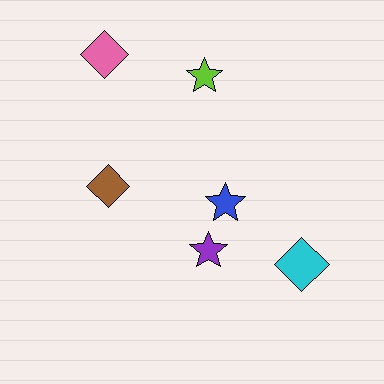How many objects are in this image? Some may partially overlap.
There are 6 objects.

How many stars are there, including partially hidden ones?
There are 3 stars.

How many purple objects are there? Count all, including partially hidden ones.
There is 1 purple object.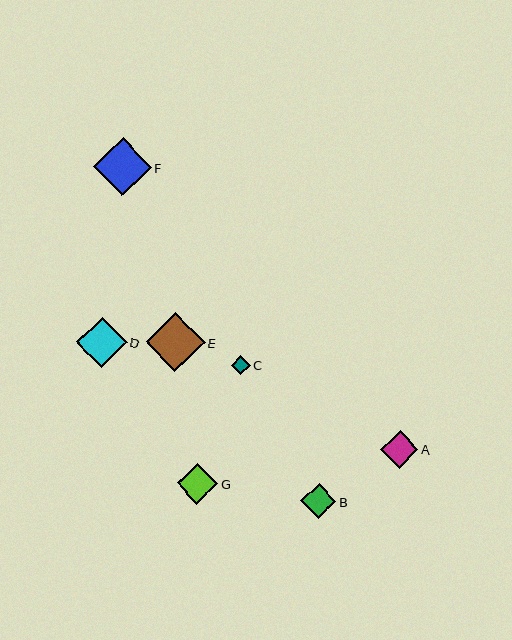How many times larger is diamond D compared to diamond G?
Diamond D is approximately 1.2 times the size of diamond G.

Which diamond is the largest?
Diamond E is the largest with a size of approximately 58 pixels.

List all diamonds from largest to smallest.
From largest to smallest: E, F, D, G, A, B, C.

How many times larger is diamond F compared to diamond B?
Diamond F is approximately 1.6 times the size of diamond B.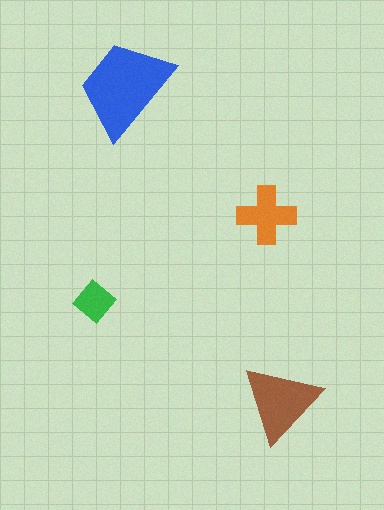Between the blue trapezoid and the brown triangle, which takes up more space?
The blue trapezoid.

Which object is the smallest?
The green diamond.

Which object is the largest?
The blue trapezoid.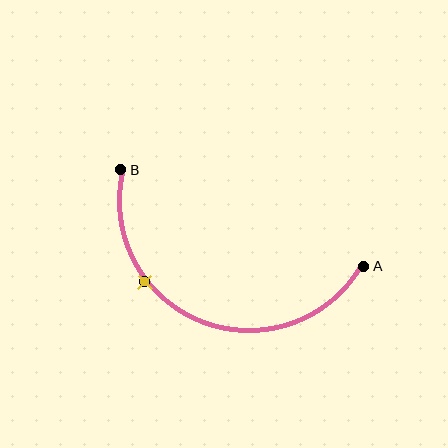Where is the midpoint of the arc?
The arc midpoint is the point on the curve farthest from the straight line joining A and B. It sits below that line.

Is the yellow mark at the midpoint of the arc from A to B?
No. The yellow mark lies on the arc but is closer to endpoint B. The arc midpoint would be at the point on the curve equidistant along the arc from both A and B.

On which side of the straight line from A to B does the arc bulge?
The arc bulges below the straight line connecting A and B.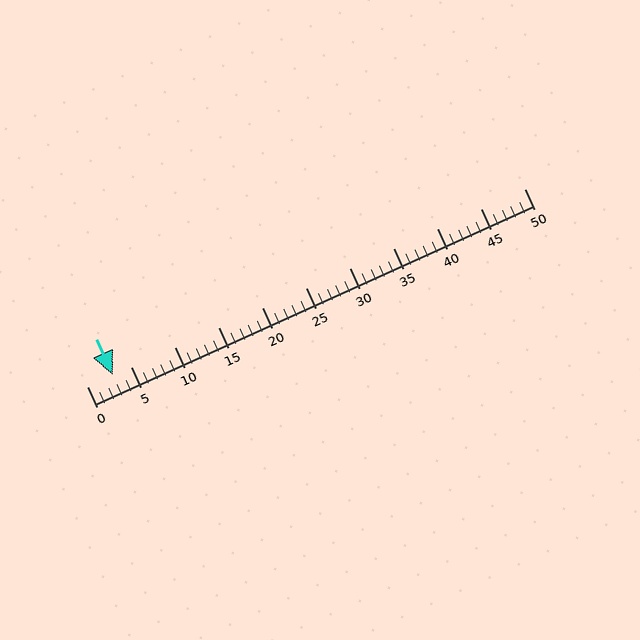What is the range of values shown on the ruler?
The ruler shows values from 0 to 50.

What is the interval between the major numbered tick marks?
The major tick marks are spaced 5 units apart.